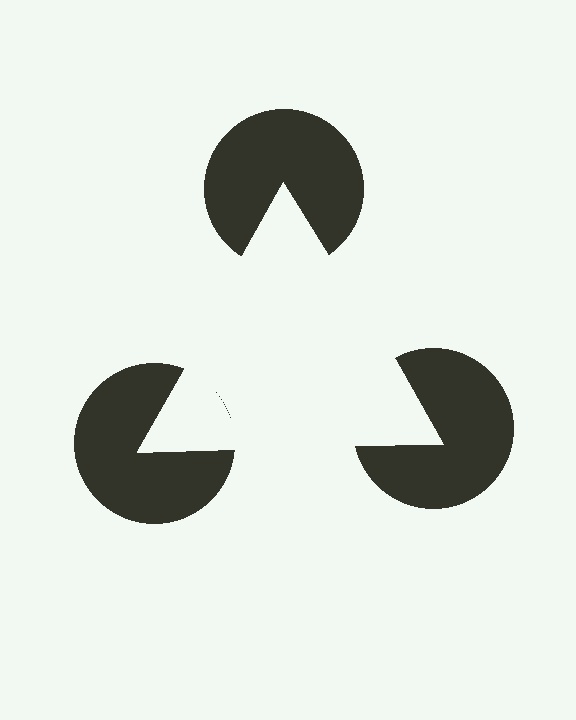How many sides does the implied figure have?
3 sides.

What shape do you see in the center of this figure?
An illusory triangle — its edges are inferred from the aligned wedge cuts in the pac-man discs, not physically drawn.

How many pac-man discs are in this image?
There are 3 — one at each vertex of the illusory triangle.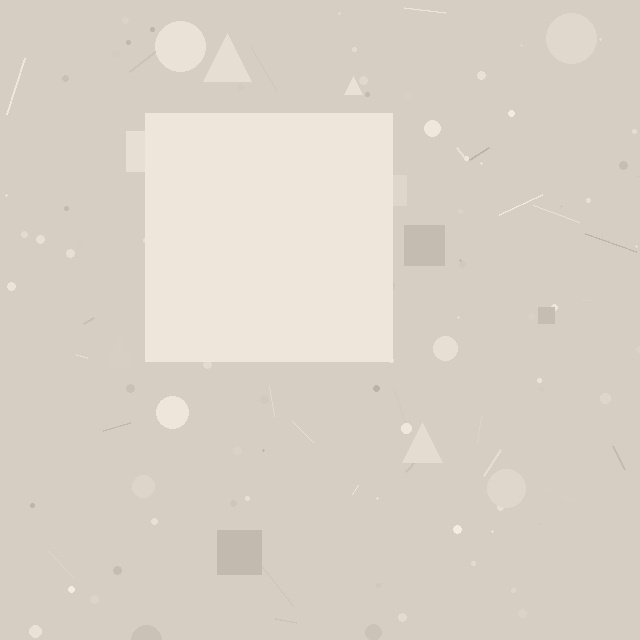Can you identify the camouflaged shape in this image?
The camouflaged shape is a square.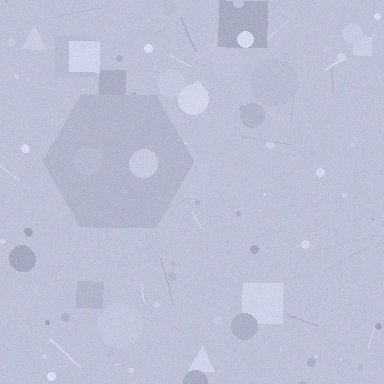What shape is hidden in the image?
A hexagon is hidden in the image.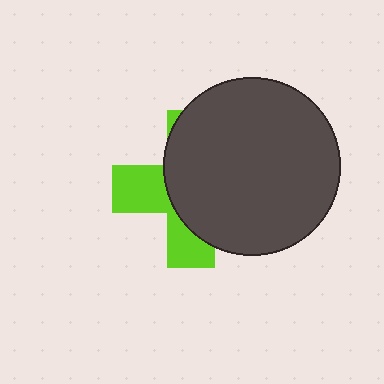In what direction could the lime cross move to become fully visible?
The lime cross could move left. That would shift it out from behind the dark gray circle entirely.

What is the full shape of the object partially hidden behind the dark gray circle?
The partially hidden object is a lime cross.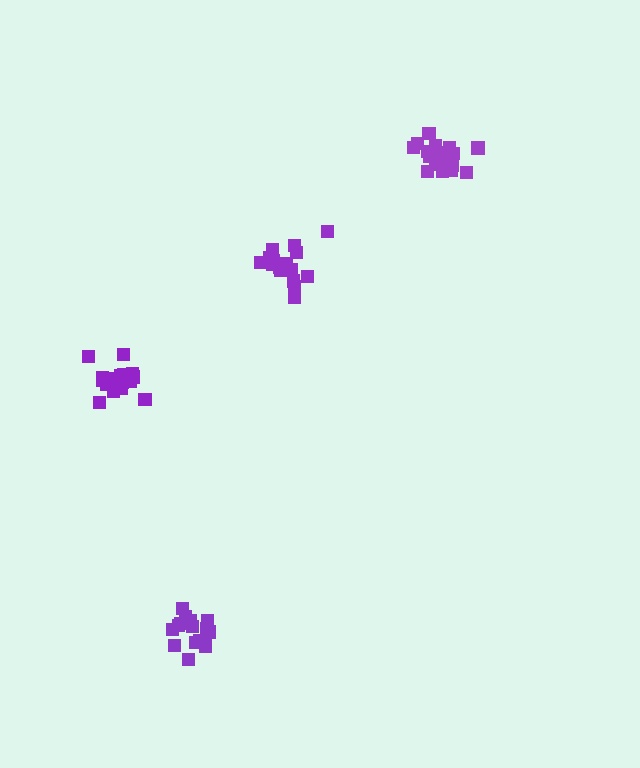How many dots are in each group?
Group 1: 16 dots, Group 2: 17 dots, Group 3: 16 dots, Group 4: 20 dots (69 total).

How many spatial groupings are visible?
There are 4 spatial groupings.